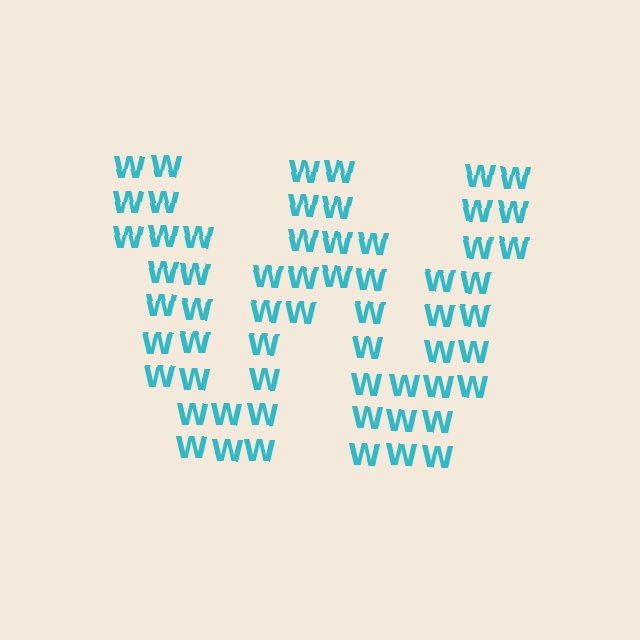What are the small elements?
The small elements are letter W's.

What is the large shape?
The large shape is the letter W.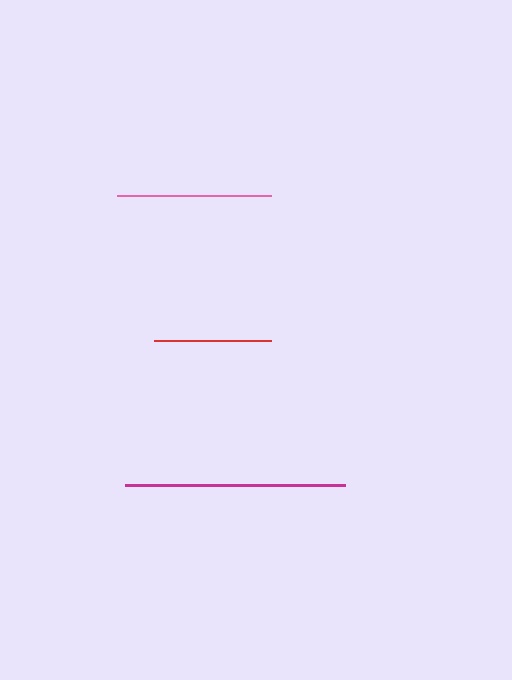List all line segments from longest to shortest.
From longest to shortest: magenta, pink, red.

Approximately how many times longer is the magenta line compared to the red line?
The magenta line is approximately 1.9 times the length of the red line.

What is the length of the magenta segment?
The magenta segment is approximately 220 pixels long.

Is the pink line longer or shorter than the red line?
The pink line is longer than the red line.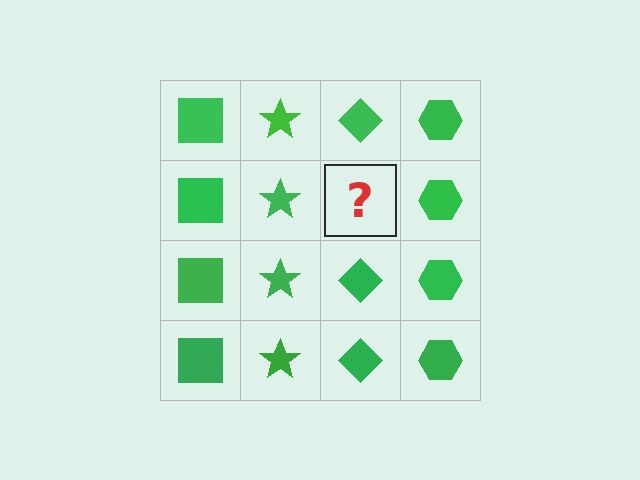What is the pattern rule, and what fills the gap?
The rule is that each column has a consistent shape. The gap should be filled with a green diamond.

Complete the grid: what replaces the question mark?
The question mark should be replaced with a green diamond.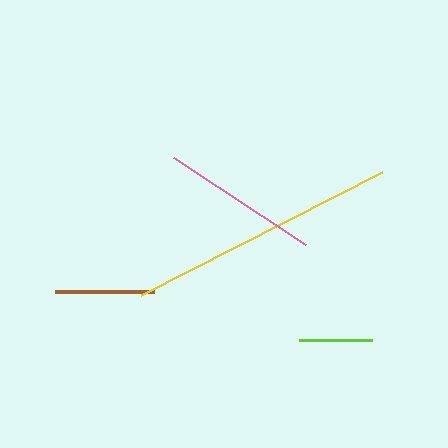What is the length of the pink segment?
The pink segment is approximately 158 pixels long.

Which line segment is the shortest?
The lime line is the shortest at approximately 73 pixels.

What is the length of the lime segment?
The lime segment is approximately 73 pixels long.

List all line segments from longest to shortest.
From longest to shortest: yellow, pink, brown, lime.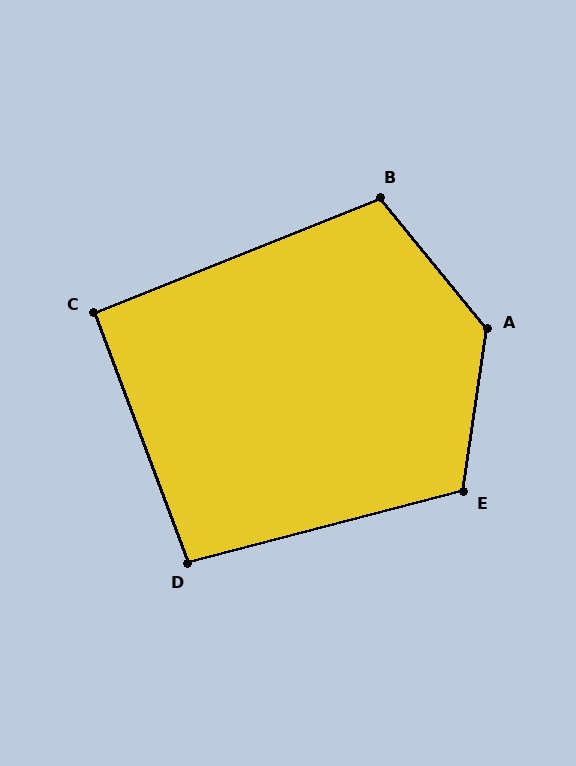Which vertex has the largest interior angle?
A, at approximately 132 degrees.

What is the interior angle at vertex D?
Approximately 96 degrees (obtuse).